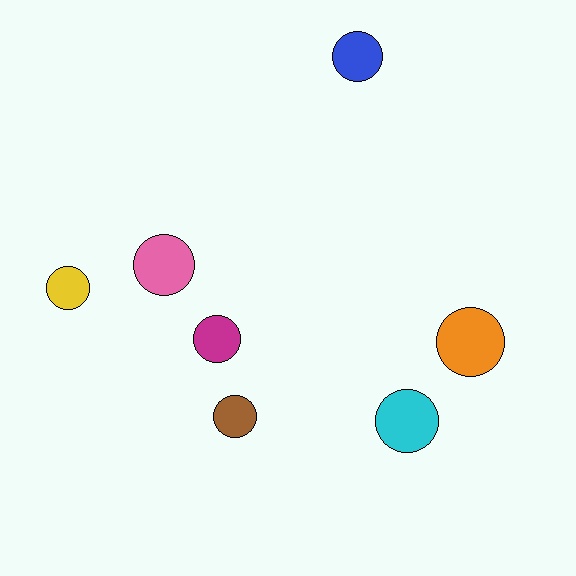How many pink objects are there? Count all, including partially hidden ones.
There is 1 pink object.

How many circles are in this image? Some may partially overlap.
There are 7 circles.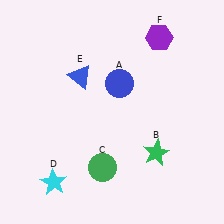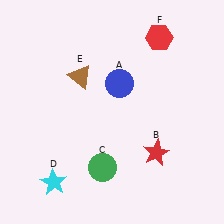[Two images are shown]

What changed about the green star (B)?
In Image 1, B is green. In Image 2, it changed to red.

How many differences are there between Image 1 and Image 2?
There are 3 differences between the two images.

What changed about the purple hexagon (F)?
In Image 1, F is purple. In Image 2, it changed to red.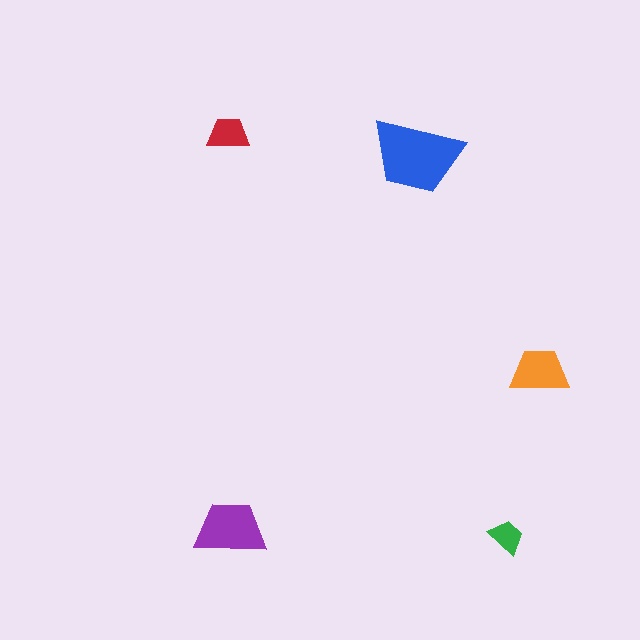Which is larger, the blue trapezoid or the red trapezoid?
The blue one.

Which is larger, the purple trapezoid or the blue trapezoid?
The blue one.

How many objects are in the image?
There are 5 objects in the image.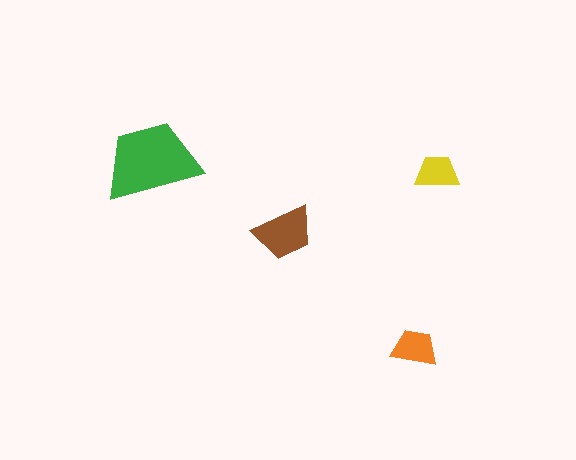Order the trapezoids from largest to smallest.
the green one, the brown one, the orange one, the yellow one.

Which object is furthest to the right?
The yellow trapezoid is rightmost.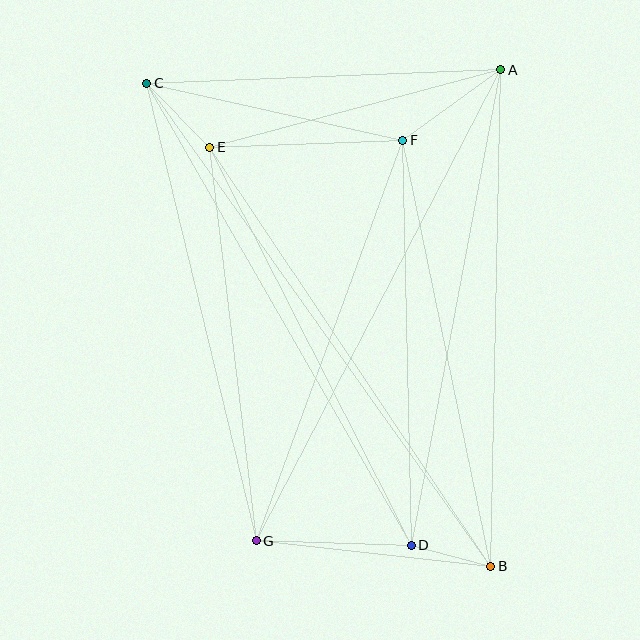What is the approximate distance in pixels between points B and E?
The distance between B and E is approximately 505 pixels.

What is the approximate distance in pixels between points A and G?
The distance between A and G is approximately 531 pixels.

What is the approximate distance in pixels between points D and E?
The distance between D and E is approximately 447 pixels.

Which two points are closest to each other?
Points B and D are closest to each other.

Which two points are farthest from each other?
Points B and C are farthest from each other.